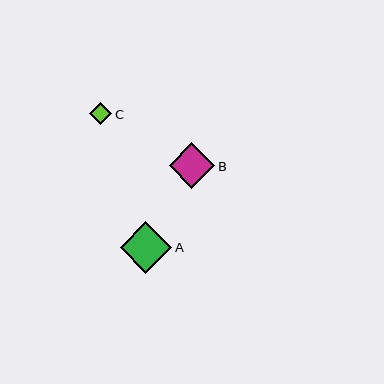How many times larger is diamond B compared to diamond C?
Diamond B is approximately 2.1 times the size of diamond C.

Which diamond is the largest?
Diamond A is the largest with a size of approximately 51 pixels.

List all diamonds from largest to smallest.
From largest to smallest: A, B, C.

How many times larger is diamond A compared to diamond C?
Diamond A is approximately 2.3 times the size of diamond C.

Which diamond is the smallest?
Diamond C is the smallest with a size of approximately 22 pixels.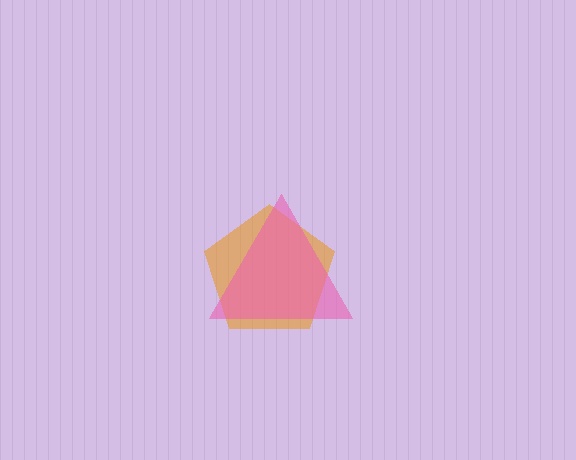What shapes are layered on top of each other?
The layered shapes are: an orange pentagon, a pink triangle.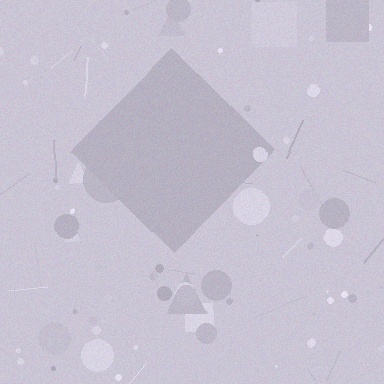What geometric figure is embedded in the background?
A diamond is embedded in the background.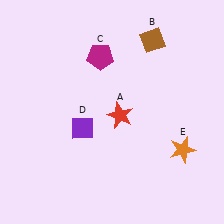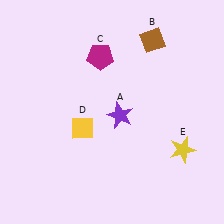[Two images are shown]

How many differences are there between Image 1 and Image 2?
There are 3 differences between the two images.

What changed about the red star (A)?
In Image 1, A is red. In Image 2, it changed to purple.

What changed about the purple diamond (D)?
In Image 1, D is purple. In Image 2, it changed to yellow.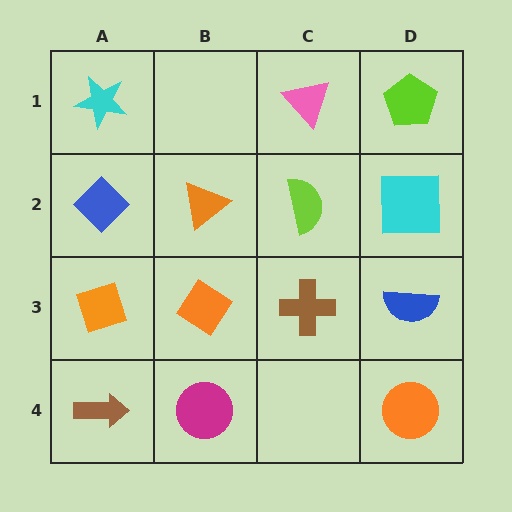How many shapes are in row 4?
3 shapes.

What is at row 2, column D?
A cyan square.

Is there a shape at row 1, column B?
No, that cell is empty.